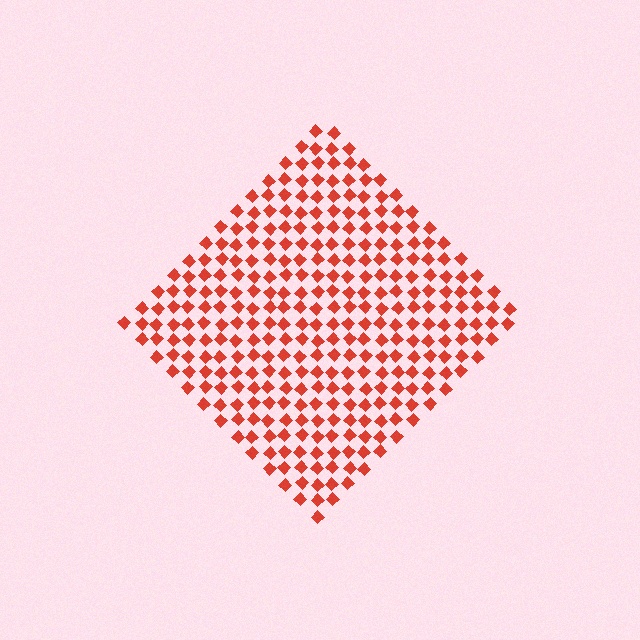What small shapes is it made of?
It is made of small diamonds.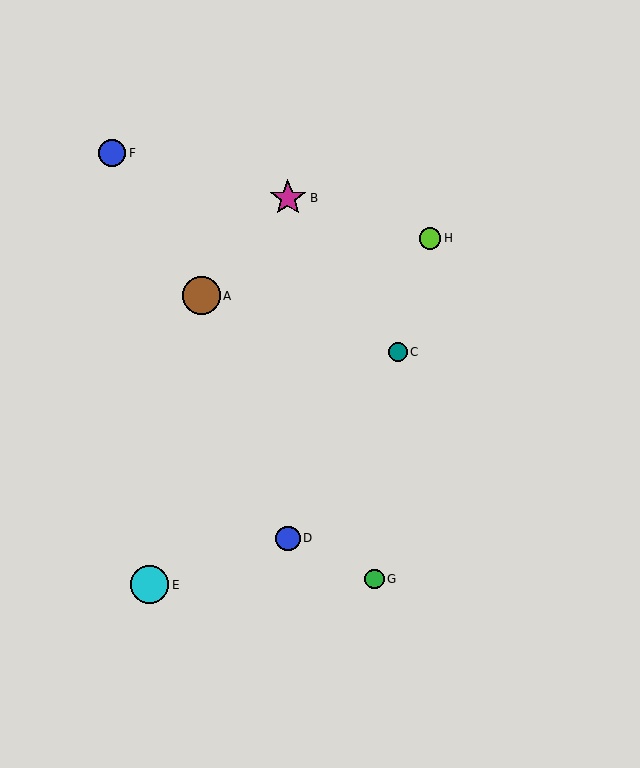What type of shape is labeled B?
Shape B is a magenta star.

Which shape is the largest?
The cyan circle (labeled E) is the largest.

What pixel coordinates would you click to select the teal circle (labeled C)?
Click at (398, 352) to select the teal circle C.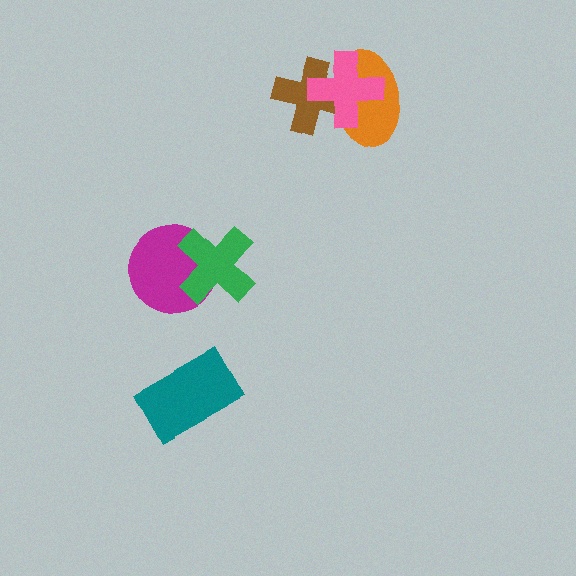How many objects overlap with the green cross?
1 object overlaps with the green cross.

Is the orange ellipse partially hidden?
Yes, it is partially covered by another shape.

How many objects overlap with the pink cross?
2 objects overlap with the pink cross.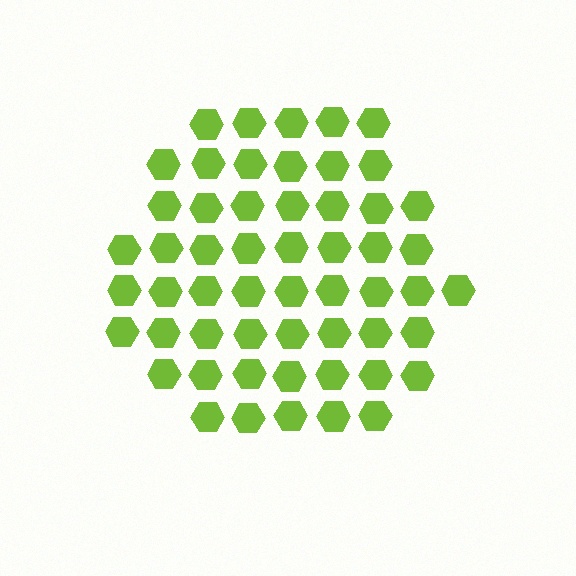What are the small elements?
The small elements are hexagons.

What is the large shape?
The large shape is a hexagon.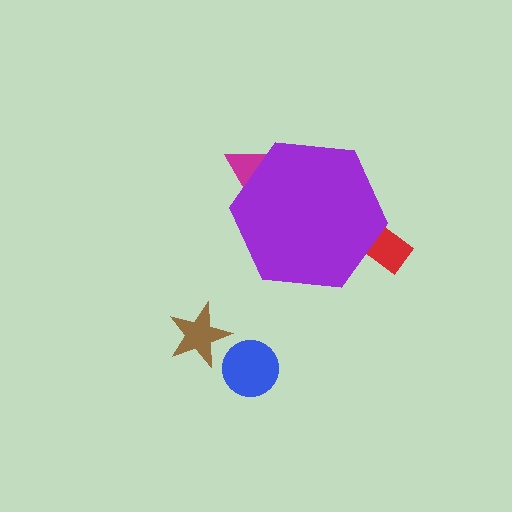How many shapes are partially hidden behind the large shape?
2 shapes are partially hidden.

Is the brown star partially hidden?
No, the brown star is fully visible.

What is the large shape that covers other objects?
A purple hexagon.